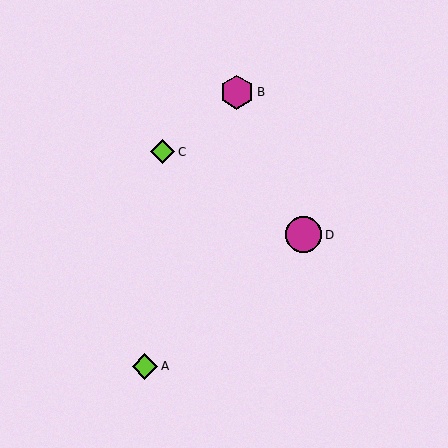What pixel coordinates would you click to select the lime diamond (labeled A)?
Click at (145, 366) to select the lime diamond A.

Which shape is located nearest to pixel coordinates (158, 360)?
The lime diamond (labeled A) at (145, 366) is nearest to that location.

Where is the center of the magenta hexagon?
The center of the magenta hexagon is at (237, 92).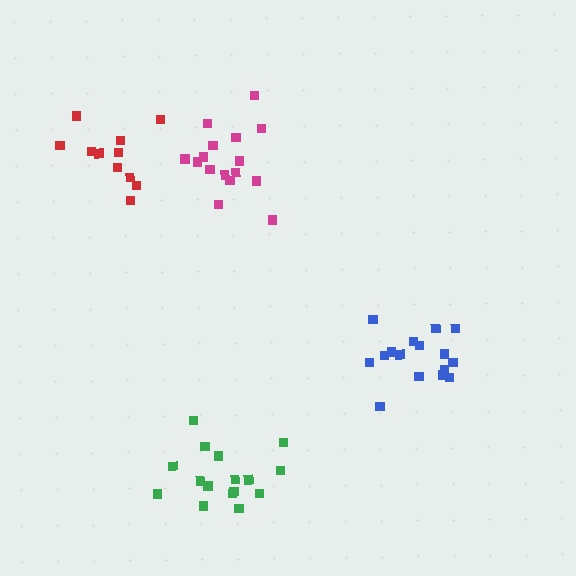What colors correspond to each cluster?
The clusters are colored: blue, red, green, magenta.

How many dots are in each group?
Group 1: 16 dots, Group 2: 11 dots, Group 3: 16 dots, Group 4: 16 dots (59 total).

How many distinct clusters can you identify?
There are 4 distinct clusters.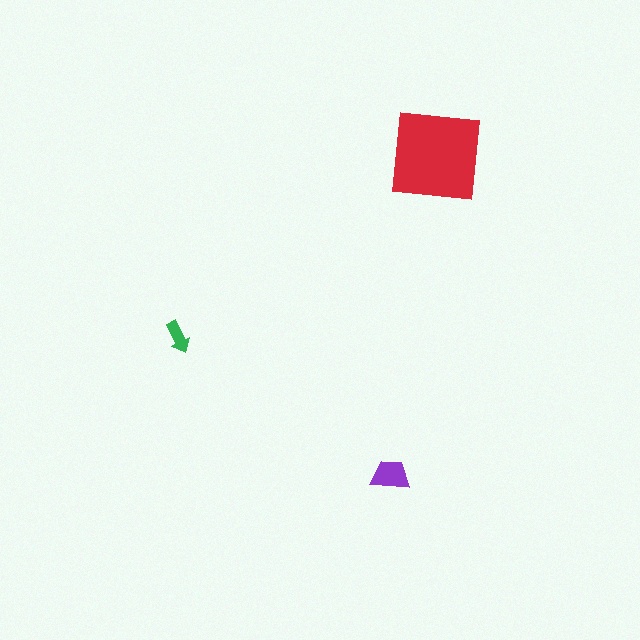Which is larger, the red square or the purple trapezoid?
The red square.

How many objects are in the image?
There are 3 objects in the image.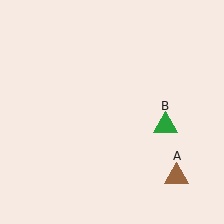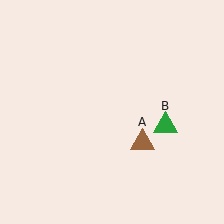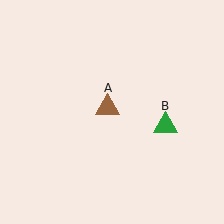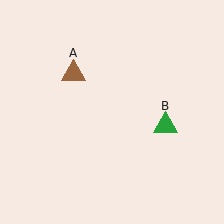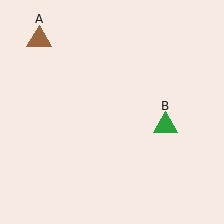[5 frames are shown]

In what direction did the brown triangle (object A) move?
The brown triangle (object A) moved up and to the left.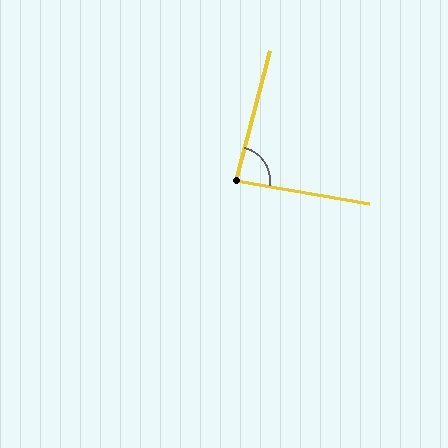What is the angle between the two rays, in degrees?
Approximately 85 degrees.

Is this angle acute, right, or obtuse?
It is acute.